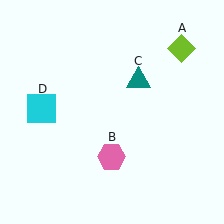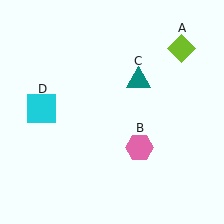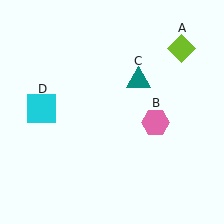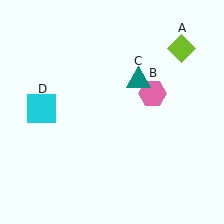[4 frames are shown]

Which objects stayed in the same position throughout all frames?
Lime diamond (object A) and teal triangle (object C) and cyan square (object D) remained stationary.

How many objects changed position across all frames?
1 object changed position: pink hexagon (object B).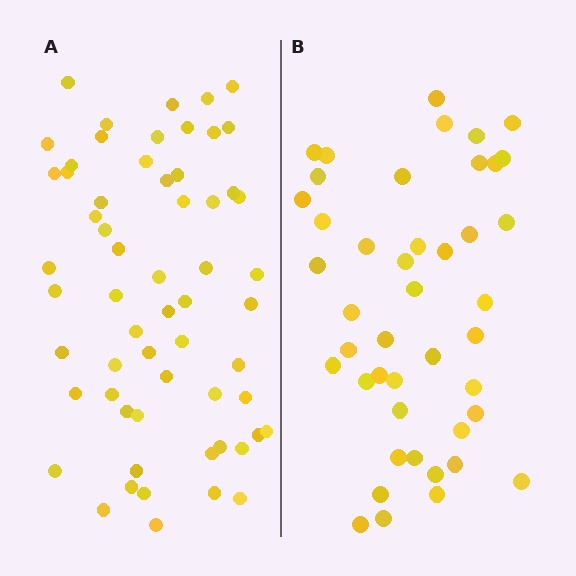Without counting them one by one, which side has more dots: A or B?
Region A (the left region) has more dots.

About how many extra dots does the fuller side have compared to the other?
Region A has approximately 15 more dots than region B.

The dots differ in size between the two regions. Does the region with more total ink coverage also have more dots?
No. Region B has more total ink coverage because its dots are larger, but region A actually contains more individual dots. Total area can be misleading — the number of items is what matters here.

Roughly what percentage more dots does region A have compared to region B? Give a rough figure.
About 35% more.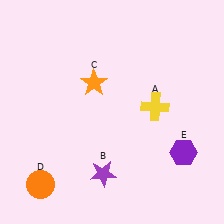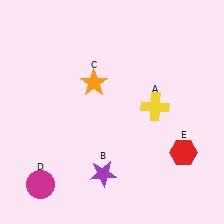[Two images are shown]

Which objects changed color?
D changed from orange to magenta. E changed from purple to red.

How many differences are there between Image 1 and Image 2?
There are 2 differences between the two images.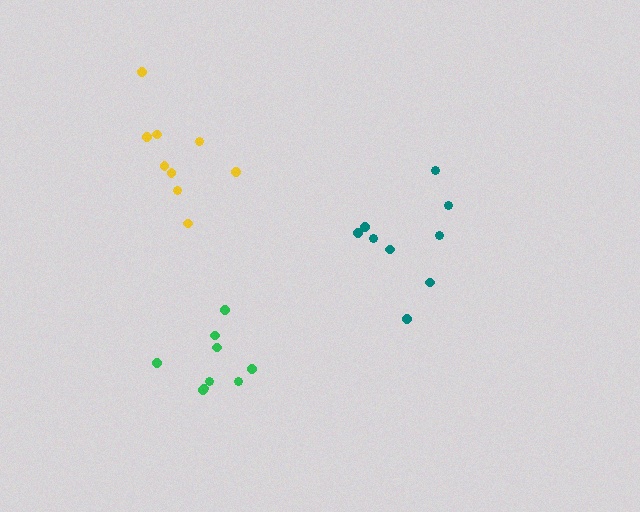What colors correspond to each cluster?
The clusters are colored: teal, green, yellow.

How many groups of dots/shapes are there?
There are 3 groups.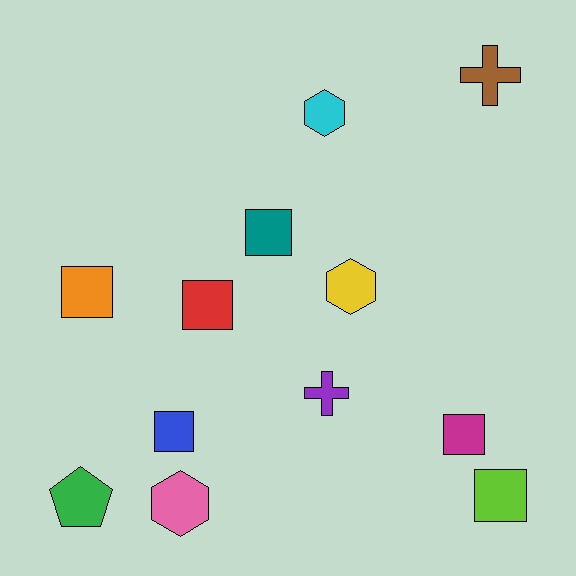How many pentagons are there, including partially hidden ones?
There is 1 pentagon.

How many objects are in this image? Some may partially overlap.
There are 12 objects.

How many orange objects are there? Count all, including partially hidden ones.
There is 1 orange object.